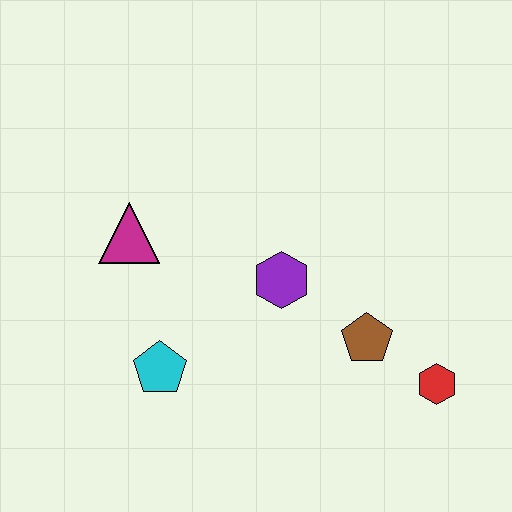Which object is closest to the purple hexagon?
The brown pentagon is closest to the purple hexagon.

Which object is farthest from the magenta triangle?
The red hexagon is farthest from the magenta triangle.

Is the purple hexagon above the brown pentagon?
Yes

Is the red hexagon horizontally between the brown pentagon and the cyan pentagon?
No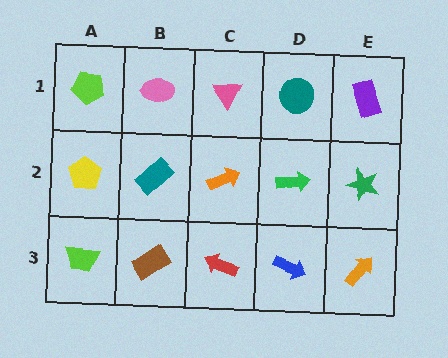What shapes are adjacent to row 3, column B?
A teal rectangle (row 2, column B), a lime trapezoid (row 3, column A), a red arrow (row 3, column C).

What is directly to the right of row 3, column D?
An orange arrow.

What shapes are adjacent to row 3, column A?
A yellow pentagon (row 2, column A), a brown rectangle (row 3, column B).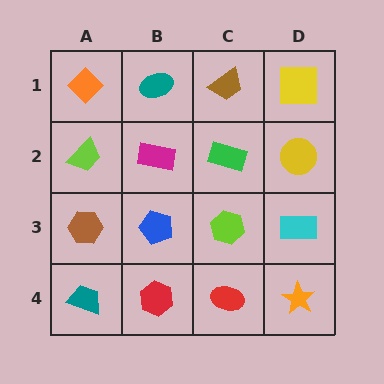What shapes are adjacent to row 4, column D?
A cyan rectangle (row 3, column D), a red ellipse (row 4, column C).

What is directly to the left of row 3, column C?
A blue pentagon.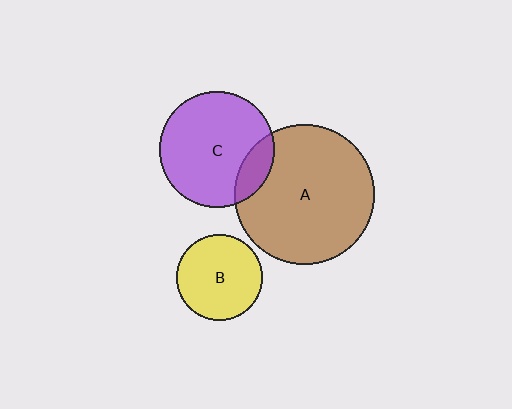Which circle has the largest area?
Circle A (brown).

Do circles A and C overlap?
Yes.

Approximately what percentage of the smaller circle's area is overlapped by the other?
Approximately 15%.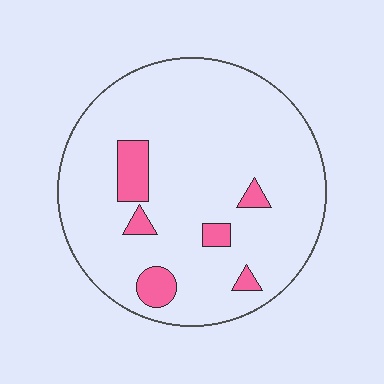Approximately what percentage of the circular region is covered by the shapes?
Approximately 10%.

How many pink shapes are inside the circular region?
6.